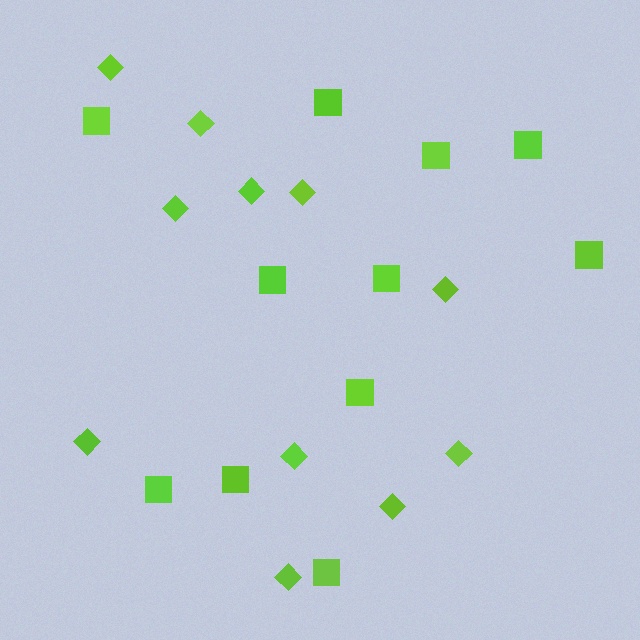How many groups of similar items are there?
There are 2 groups: one group of diamonds (11) and one group of squares (11).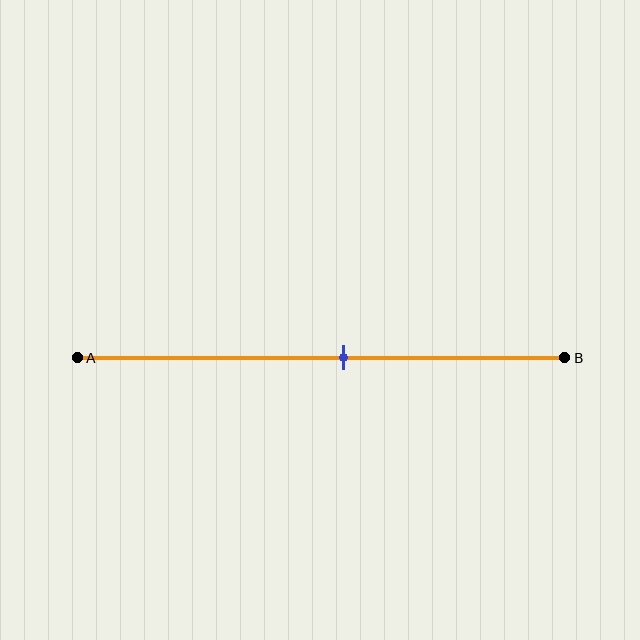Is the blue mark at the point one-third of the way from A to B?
No, the mark is at about 55% from A, not at the 33% one-third point.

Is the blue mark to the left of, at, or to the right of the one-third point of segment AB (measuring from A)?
The blue mark is to the right of the one-third point of segment AB.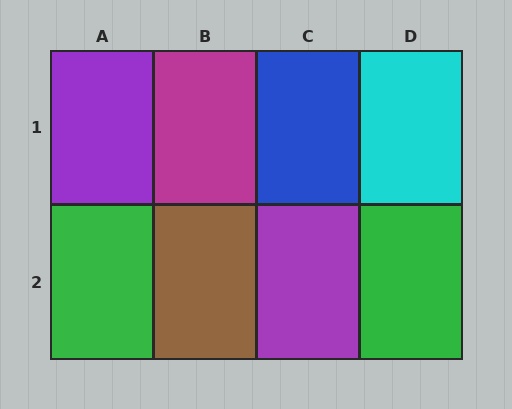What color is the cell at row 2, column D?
Green.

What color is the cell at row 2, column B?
Brown.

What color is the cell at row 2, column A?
Green.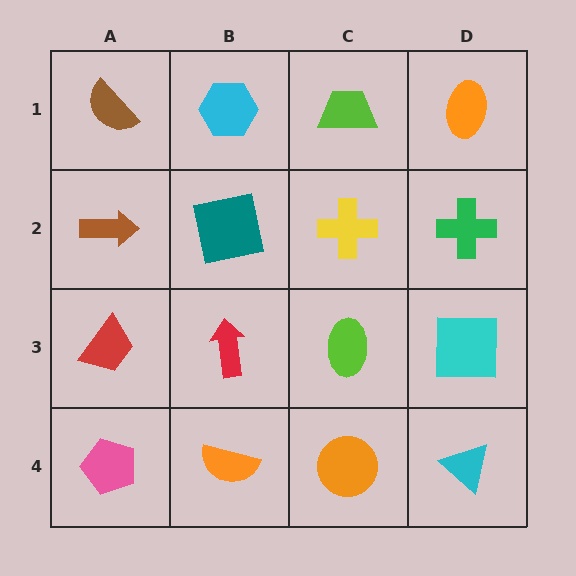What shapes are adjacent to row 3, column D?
A green cross (row 2, column D), a cyan triangle (row 4, column D), a lime ellipse (row 3, column C).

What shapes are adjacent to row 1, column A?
A brown arrow (row 2, column A), a cyan hexagon (row 1, column B).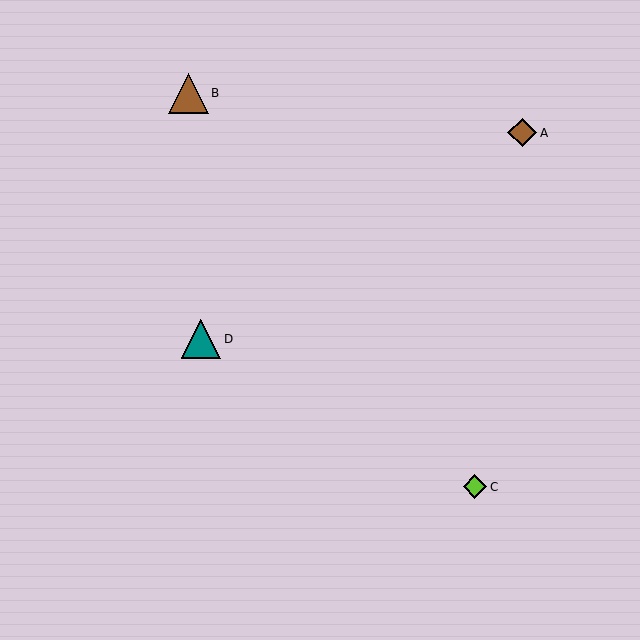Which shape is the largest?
The brown triangle (labeled B) is the largest.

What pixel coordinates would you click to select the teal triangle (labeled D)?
Click at (201, 339) to select the teal triangle D.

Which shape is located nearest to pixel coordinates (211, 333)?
The teal triangle (labeled D) at (201, 339) is nearest to that location.